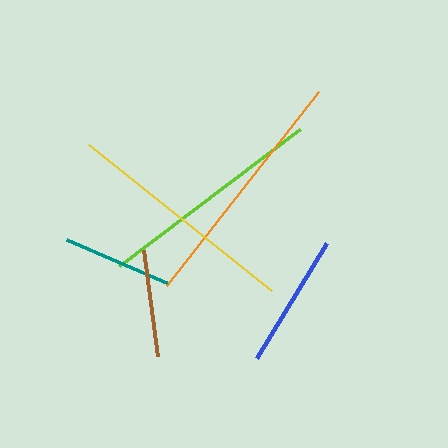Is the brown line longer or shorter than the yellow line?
The yellow line is longer than the brown line.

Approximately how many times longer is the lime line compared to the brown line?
The lime line is approximately 2.1 times the length of the brown line.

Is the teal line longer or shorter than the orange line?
The orange line is longer than the teal line.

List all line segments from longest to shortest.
From longest to shortest: orange, yellow, lime, blue, teal, brown.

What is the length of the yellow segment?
The yellow segment is approximately 234 pixels long.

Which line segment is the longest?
The orange line is the longest at approximately 247 pixels.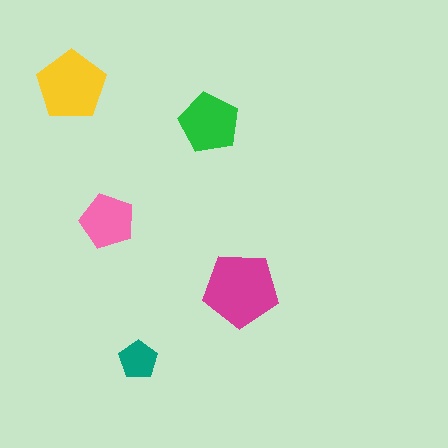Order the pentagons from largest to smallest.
the magenta one, the yellow one, the green one, the pink one, the teal one.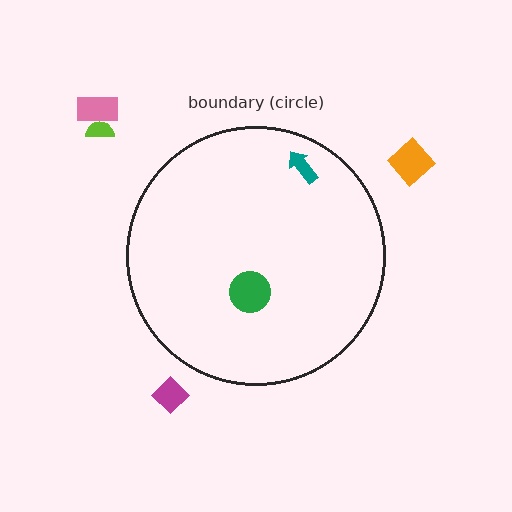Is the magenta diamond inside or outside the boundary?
Outside.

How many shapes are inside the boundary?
2 inside, 4 outside.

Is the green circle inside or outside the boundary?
Inside.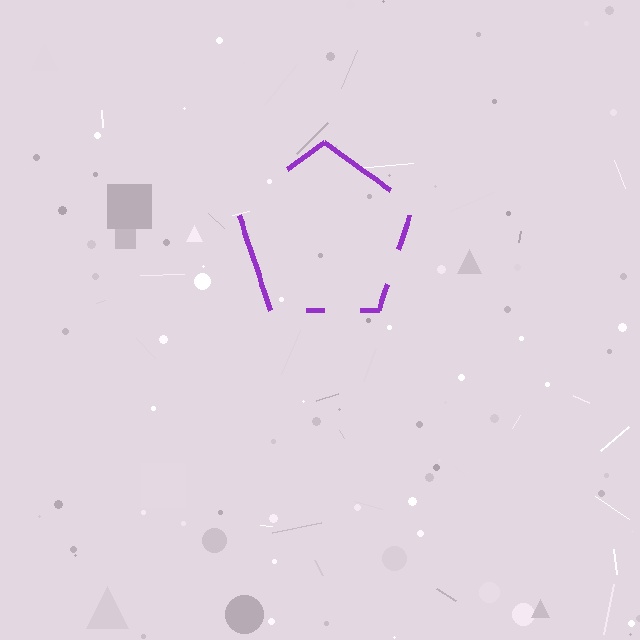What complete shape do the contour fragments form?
The contour fragments form a pentagon.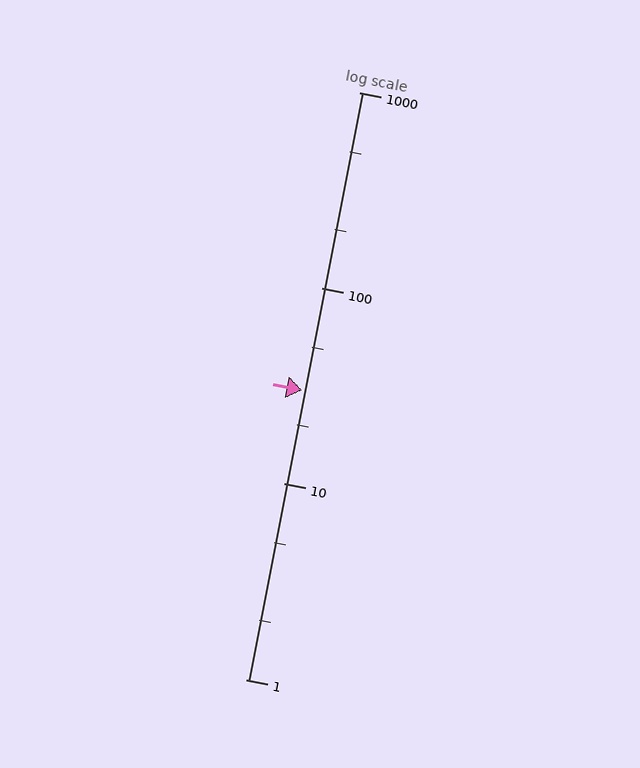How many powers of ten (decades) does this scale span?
The scale spans 3 decades, from 1 to 1000.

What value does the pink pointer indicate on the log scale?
The pointer indicates approximately 30.